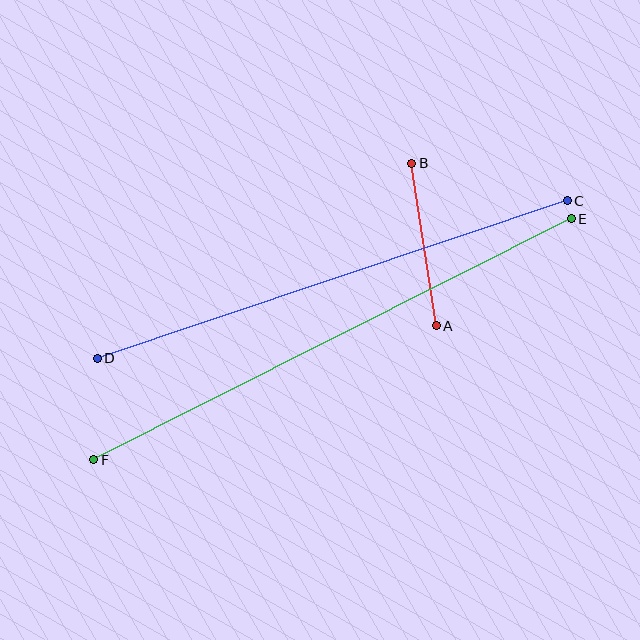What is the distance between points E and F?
The distance is approximately 535 pixels.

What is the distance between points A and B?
The distance is approximately 164 pixels.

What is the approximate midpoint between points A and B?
The midpoint is at approximately (424, 245) pixels.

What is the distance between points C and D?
The distance is approximately 496 pixels.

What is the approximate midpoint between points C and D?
The midpoint is at approximately (332, 280) pixels.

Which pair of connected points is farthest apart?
Points E and F are farthest apart.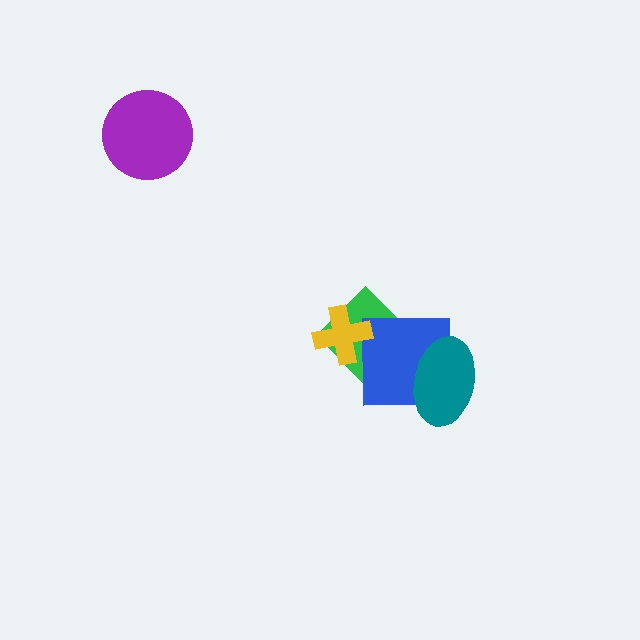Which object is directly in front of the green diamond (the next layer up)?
The blue square is directly in front of the green diamond.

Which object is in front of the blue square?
The teal ellipse is in front of the blue square.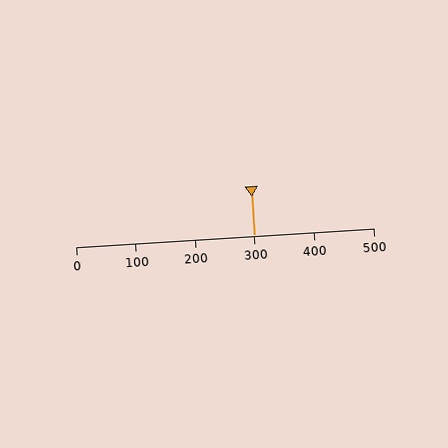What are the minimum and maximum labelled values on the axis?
The axis runs from 0 to 500.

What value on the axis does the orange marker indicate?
The marker indicates approximately 300.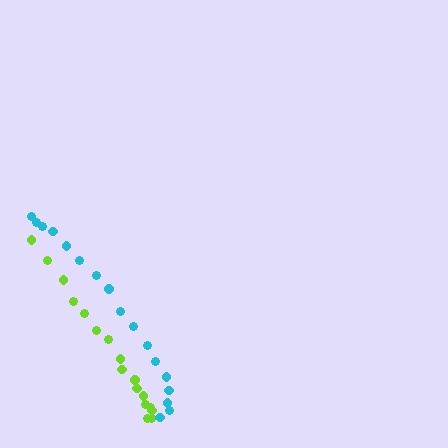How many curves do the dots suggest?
There are 2 distinct paths.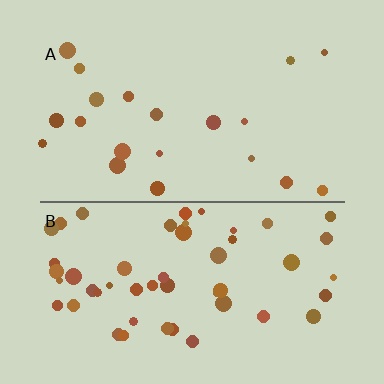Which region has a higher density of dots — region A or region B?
B (the bottom).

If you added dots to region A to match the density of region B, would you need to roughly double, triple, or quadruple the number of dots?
Approximately triple.